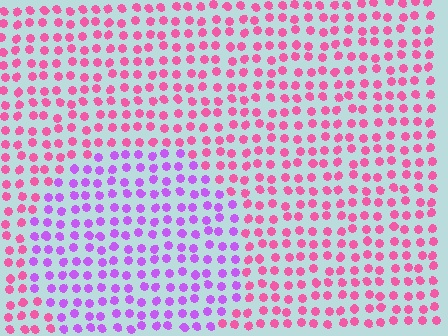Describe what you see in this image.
The image is filled with small pink elements in a uniform arrangement. A circle-shaped region is visible where the elements are tinted to a slightly different hue, forming a subtle color boundary.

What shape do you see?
I see a circle.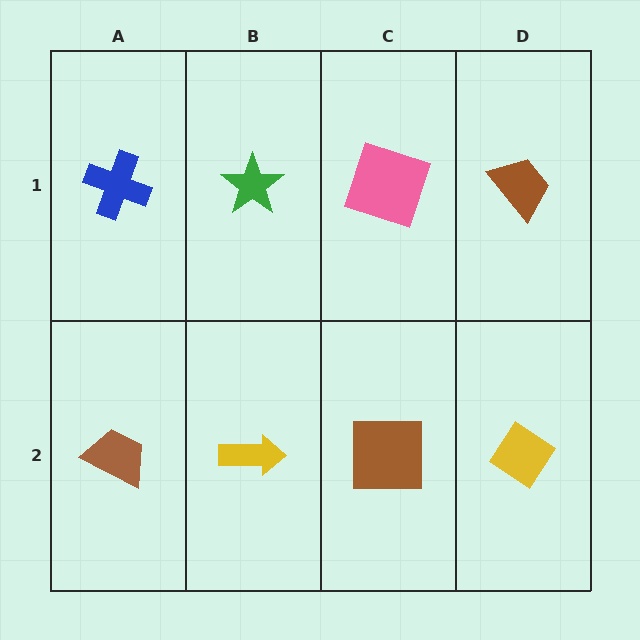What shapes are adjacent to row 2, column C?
A pink square (row 1, column C), a yellow arrow (row 2, column B), a yellow diamond (row 2, column D).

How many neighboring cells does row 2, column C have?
3.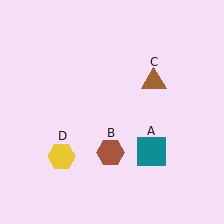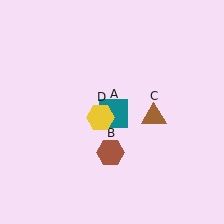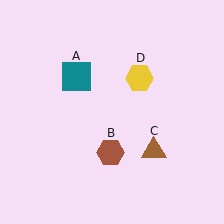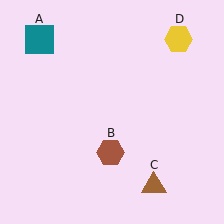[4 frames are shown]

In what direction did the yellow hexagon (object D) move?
The yellow hexagon (object D) moved up and to the right.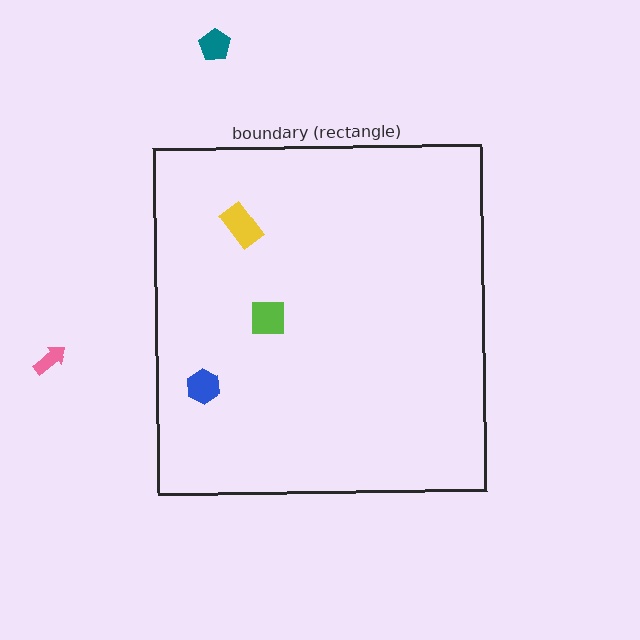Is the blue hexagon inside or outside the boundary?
Inside.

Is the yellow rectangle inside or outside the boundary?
Inside.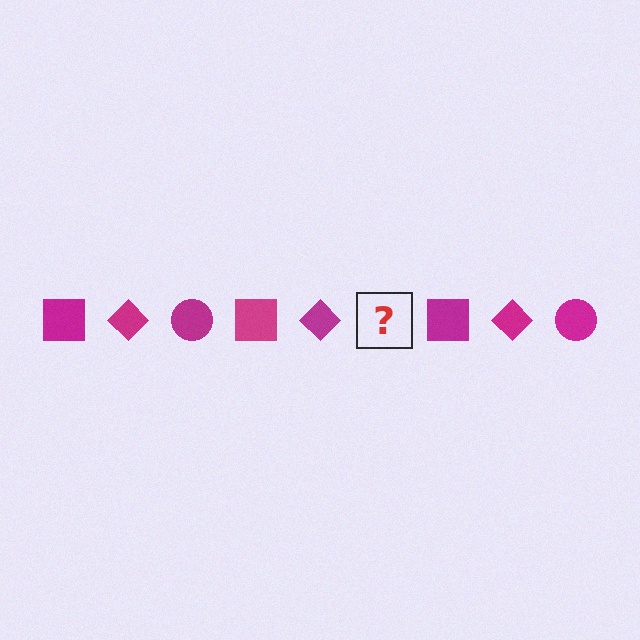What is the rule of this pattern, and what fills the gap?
The rule is that the pattern cycles through square, diamond, circle shapes in magenta. The gap should be filled with a magenta circle.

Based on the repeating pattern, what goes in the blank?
The blank should be a magenta circle.